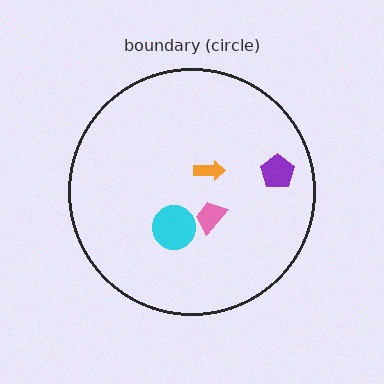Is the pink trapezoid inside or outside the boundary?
Inside.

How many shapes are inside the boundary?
4 inside, 0 outside.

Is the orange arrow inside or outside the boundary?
Inside.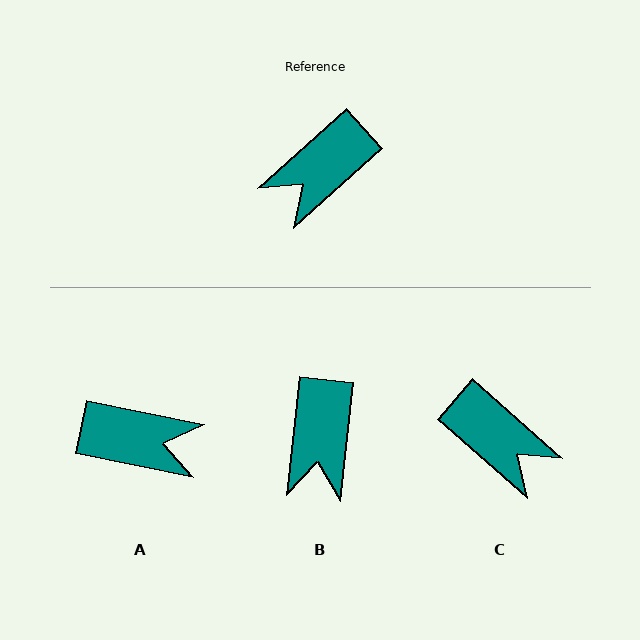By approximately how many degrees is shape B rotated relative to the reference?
Approximately 42 degrees counter-clockwise.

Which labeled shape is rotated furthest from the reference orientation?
A, about 127 degrees away.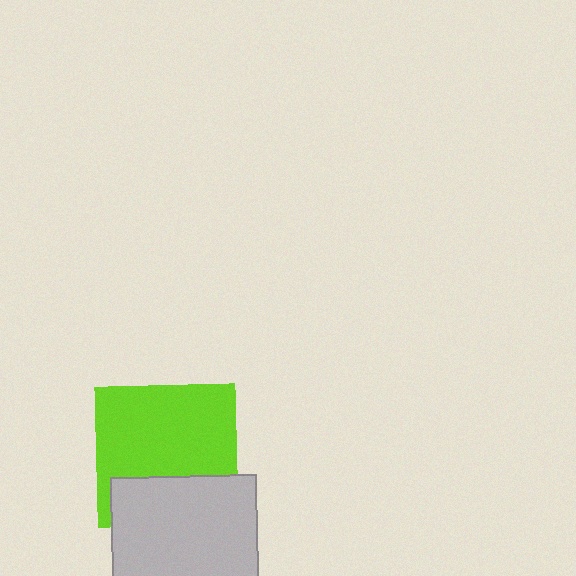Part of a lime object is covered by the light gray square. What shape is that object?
It is a square.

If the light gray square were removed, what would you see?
You would see the complete lime square.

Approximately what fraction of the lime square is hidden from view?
Roughly 32% of the lime square is hidden behind the light gray square.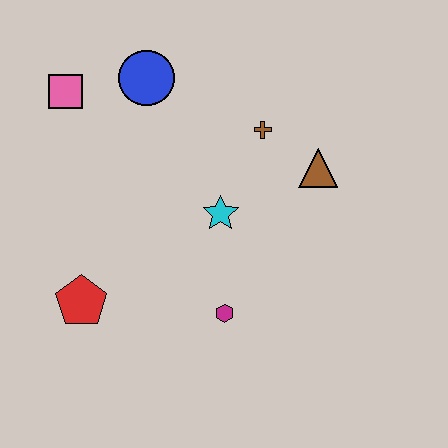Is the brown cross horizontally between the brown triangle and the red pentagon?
Yes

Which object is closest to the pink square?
The blue circle is closest to the pink square.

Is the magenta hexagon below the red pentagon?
Yes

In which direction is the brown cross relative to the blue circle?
The brown cross is to the right of the blue circle.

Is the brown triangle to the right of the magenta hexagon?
Yes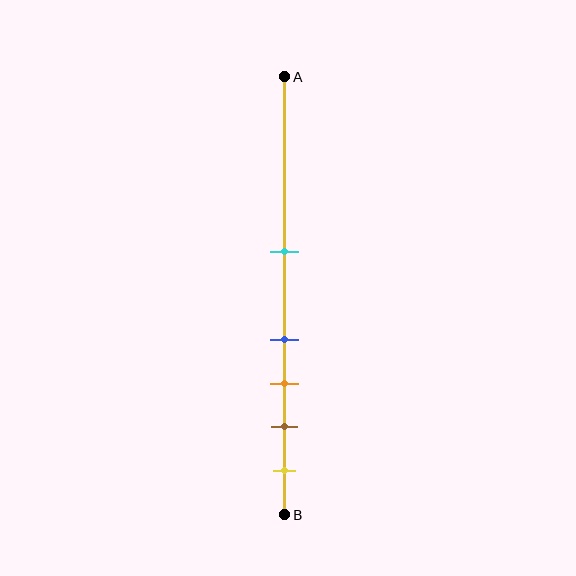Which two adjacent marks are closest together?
The blue and orange marks are the closest adjacent pair.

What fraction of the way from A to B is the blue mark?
The blue mark is approximately 60% (0.6) of the way from A to B.